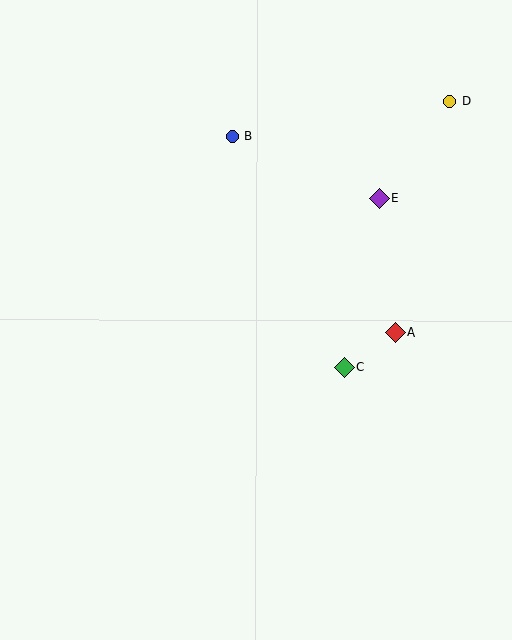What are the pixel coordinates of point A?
Point A is at (395, 333).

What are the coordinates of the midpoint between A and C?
The midpoint between A and C is at (370, 350).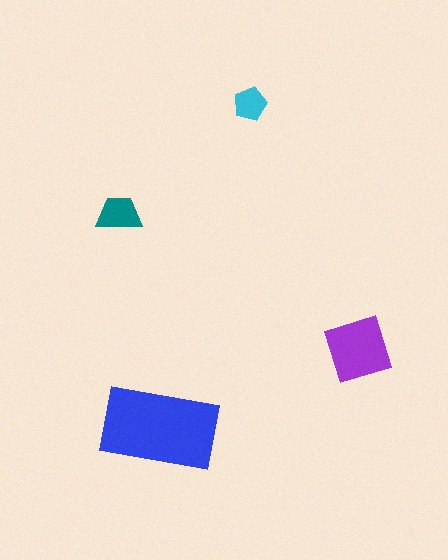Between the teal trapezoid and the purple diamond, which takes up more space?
The purple diamond.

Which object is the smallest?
The cyan pentagon.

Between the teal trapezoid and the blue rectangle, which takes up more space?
The blue rectangle.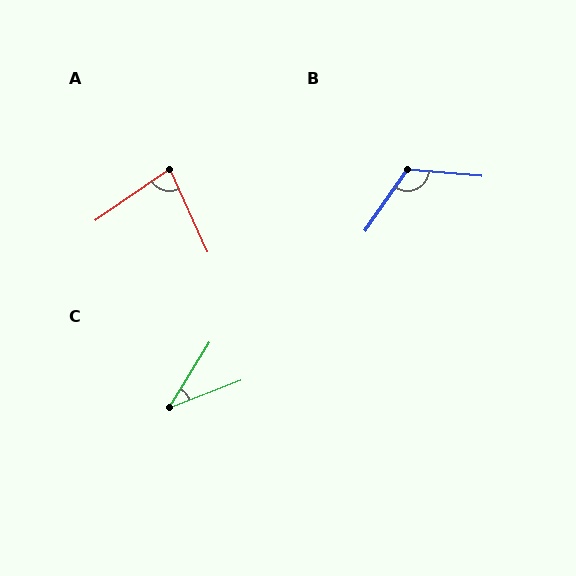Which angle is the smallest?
C, at approximately 37 degrees.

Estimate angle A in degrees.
Approximately 80 degrees.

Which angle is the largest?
B, at approximately 119 degrees.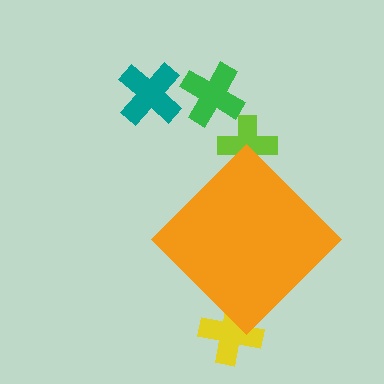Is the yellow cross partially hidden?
Yes, the yellow cross is partially hidden behind the orange diamond.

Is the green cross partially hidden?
No, the green cross is fully visible.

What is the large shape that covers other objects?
An orange diamond.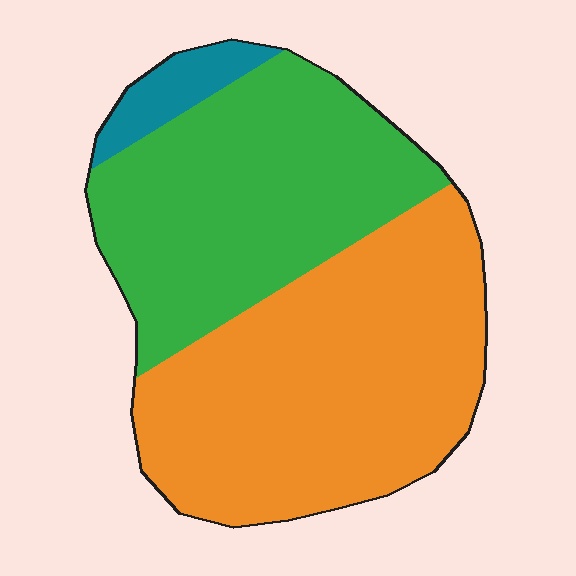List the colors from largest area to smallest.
From largest to smallest: orange, green, teal.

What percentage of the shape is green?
Green covers 42% of the shape.